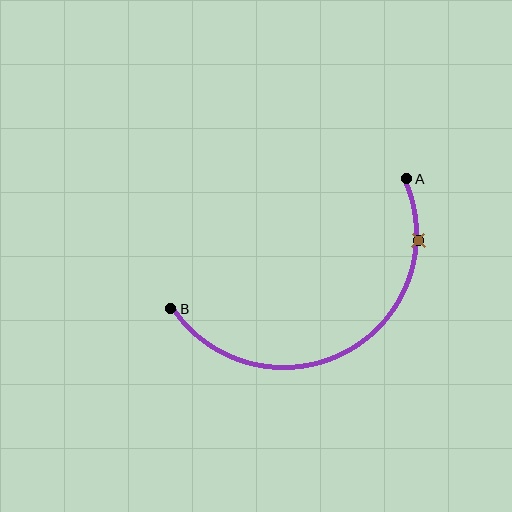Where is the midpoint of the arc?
The arc midpoint is the point on the curve farthest from the straight line joining A and B. It sits below that line.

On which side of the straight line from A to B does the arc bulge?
The arc bulges below the straight line connecting A and B.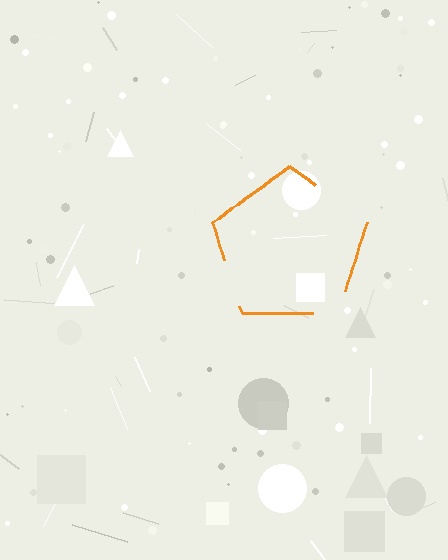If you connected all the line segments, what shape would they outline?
They would outline a pentagon.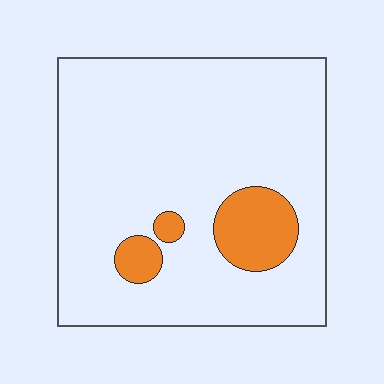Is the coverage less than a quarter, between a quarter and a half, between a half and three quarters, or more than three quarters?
Less than a quarter.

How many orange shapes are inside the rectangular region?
3.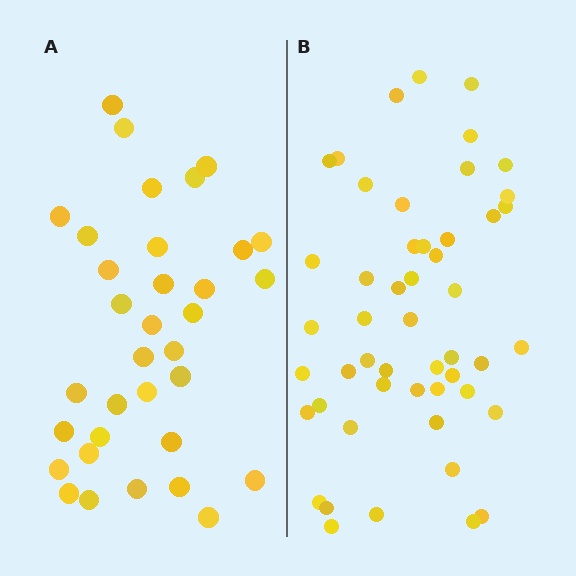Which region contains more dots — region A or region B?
Region B (the right region) has more dots.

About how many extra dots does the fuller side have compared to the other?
Region B has approximately 15 more dots than region A.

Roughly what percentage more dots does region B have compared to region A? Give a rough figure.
About 45% more.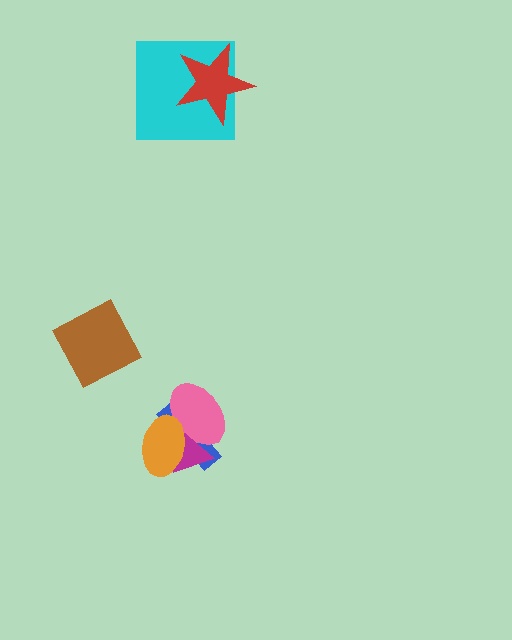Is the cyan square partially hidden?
Yes, it is partially covered by another shape.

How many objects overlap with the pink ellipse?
3 objects overlap with the pink ellipse.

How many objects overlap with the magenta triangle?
3 objects overlap with the magenta triangle.